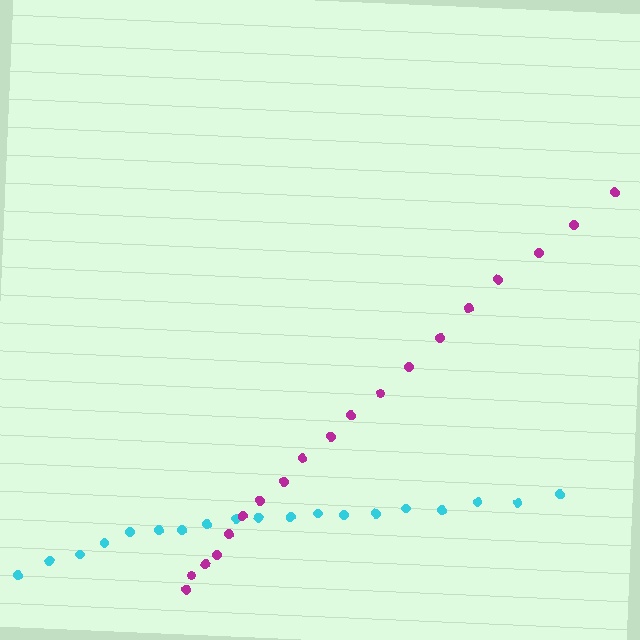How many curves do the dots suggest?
There are 2 distinct paths.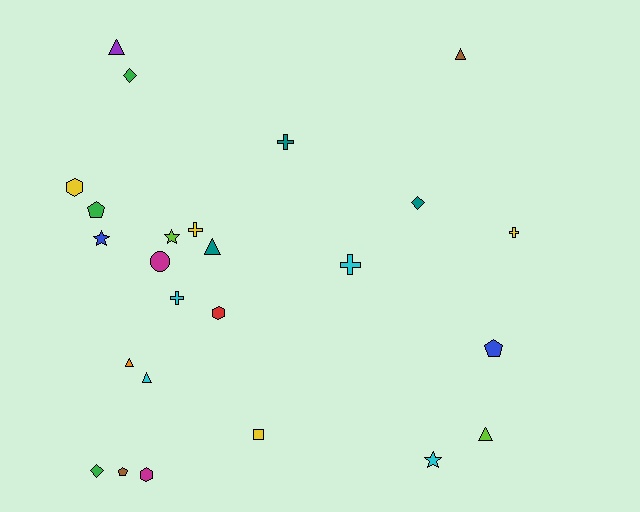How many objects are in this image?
There are 25 objects.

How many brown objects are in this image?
There are 2 brown objects.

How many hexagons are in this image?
There are 3 hexagons.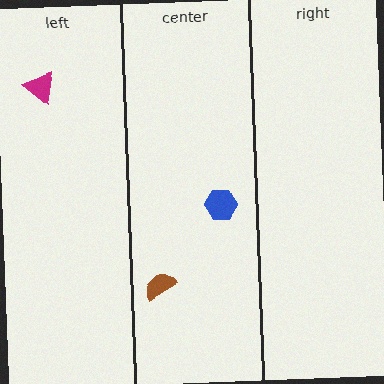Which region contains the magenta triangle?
The left region.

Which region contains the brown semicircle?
The center region.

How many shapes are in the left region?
1.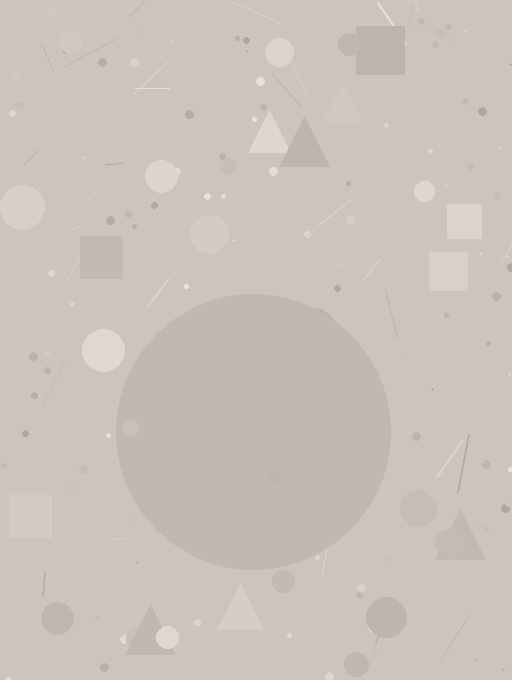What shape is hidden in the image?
A circle is hidden in the image.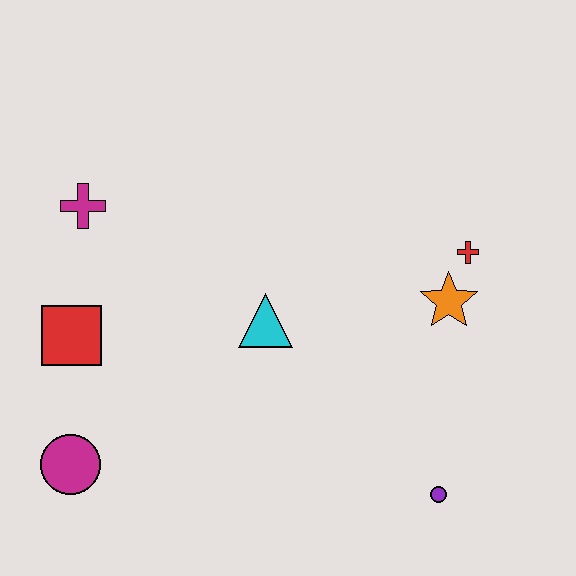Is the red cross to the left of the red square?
No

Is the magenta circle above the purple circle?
Yes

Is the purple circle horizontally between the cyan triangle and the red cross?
Yes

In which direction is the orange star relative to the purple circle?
The orange star is above the purple circle.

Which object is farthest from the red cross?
The magenta circle is farthest from the red cross.